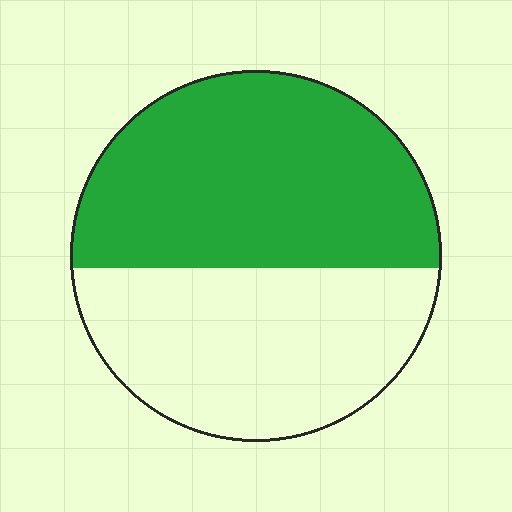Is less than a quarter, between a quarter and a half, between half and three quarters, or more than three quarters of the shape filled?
Between half and three quarters.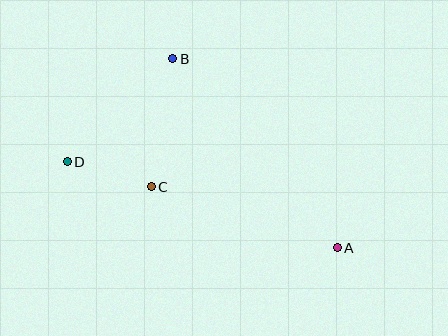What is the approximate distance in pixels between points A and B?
The distance between A and B is approximately 251 pixels.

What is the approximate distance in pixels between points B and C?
The distance between B and C is approximately 130 pixels.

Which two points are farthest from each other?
Points A and D are farthest from each other.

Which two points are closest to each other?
Points C and D are closest to each other.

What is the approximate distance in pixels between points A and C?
The distance between A and C is approximately 196 pixels.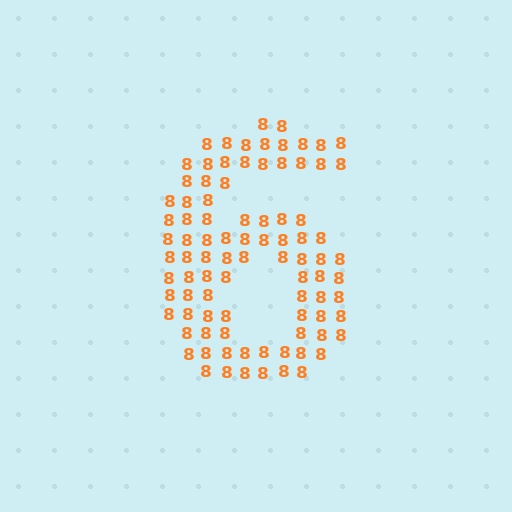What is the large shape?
The large shape is the digit 6.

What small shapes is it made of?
It is made of small digit 8's.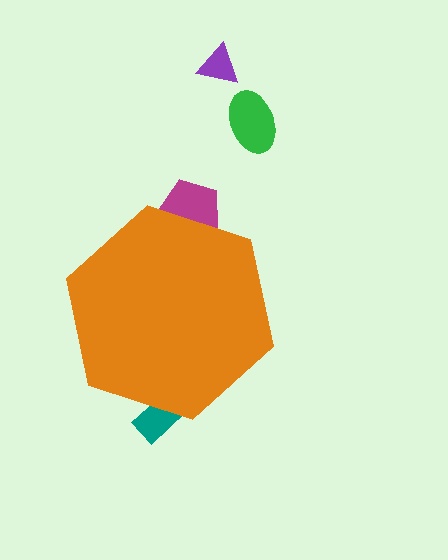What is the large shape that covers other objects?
An orange hexagon.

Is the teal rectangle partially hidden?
Yes, the teal rectangle is partially hidden behind the orange hexagon.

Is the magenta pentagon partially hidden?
Yes, the magenta pentagon is partially hidden behind the orange hexagon.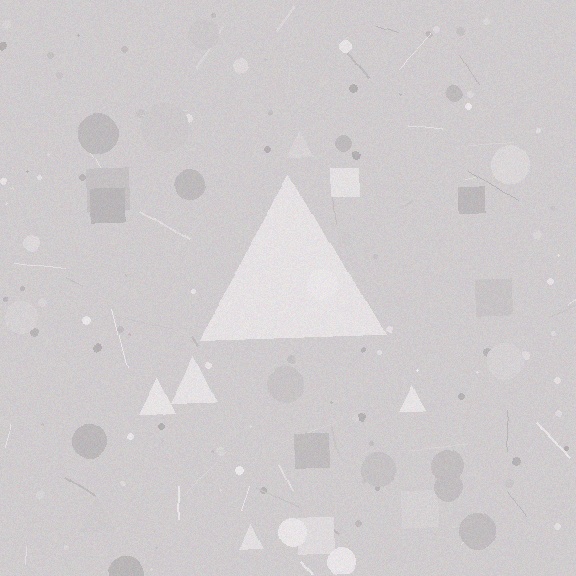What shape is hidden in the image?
A triangle is hidden in the image.